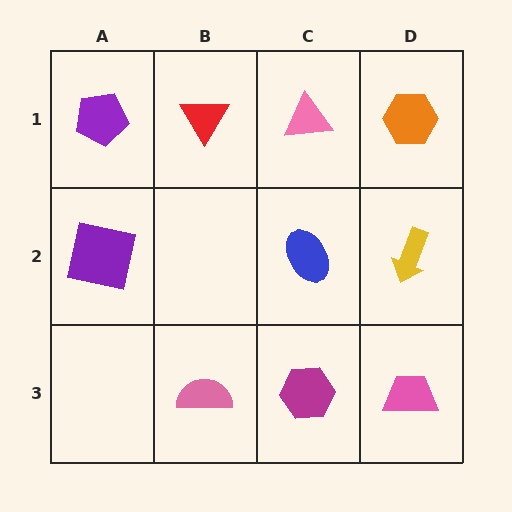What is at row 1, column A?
A purple pentagon.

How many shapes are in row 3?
3 shapes.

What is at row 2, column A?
A purple square.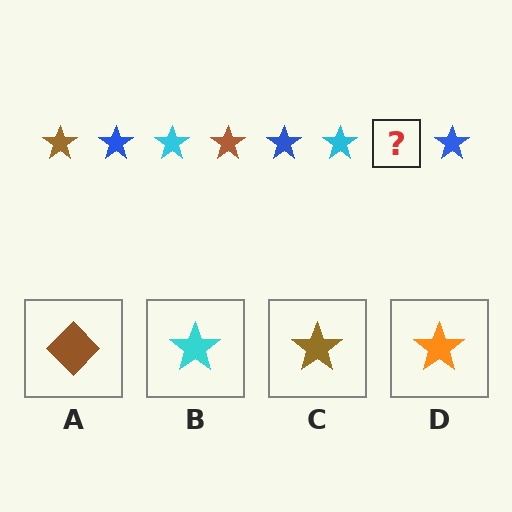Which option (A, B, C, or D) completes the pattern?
C.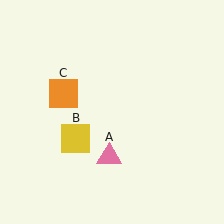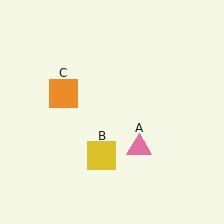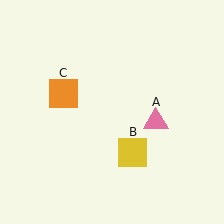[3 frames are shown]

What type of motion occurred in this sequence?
The pink triangle (object A), yellow square (object B) rotated counterclockwise around the center of the scene.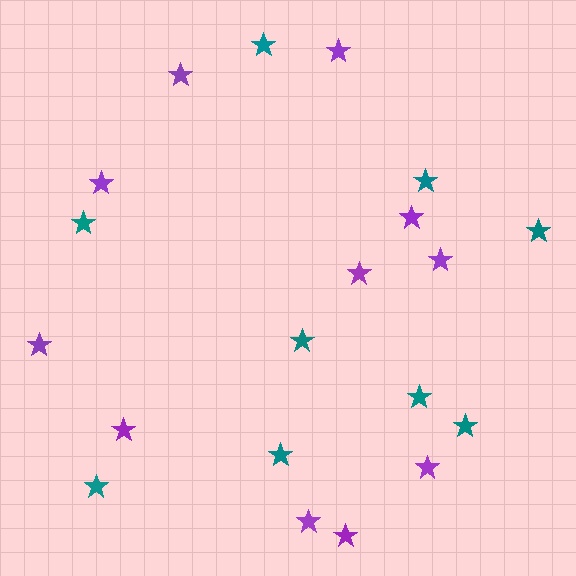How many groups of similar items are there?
There are 2 groups: one group of teal stars (9) and one group of purple stars (11).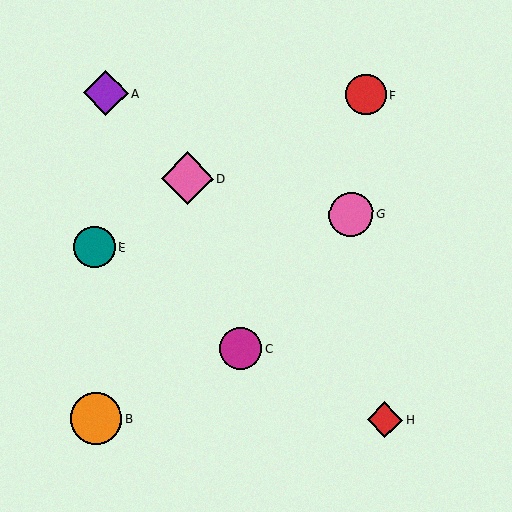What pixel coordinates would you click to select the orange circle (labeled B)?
Click at (96, 419) to select the orange circle B.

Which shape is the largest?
The pink diamond (labeled D) is the largest.